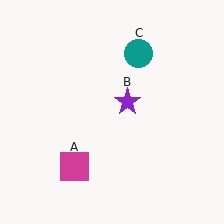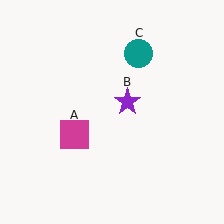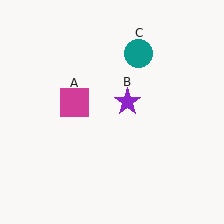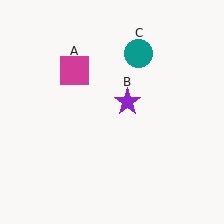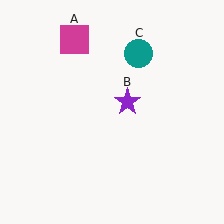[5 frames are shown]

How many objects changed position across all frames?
1 object changed position: magenta square (object A).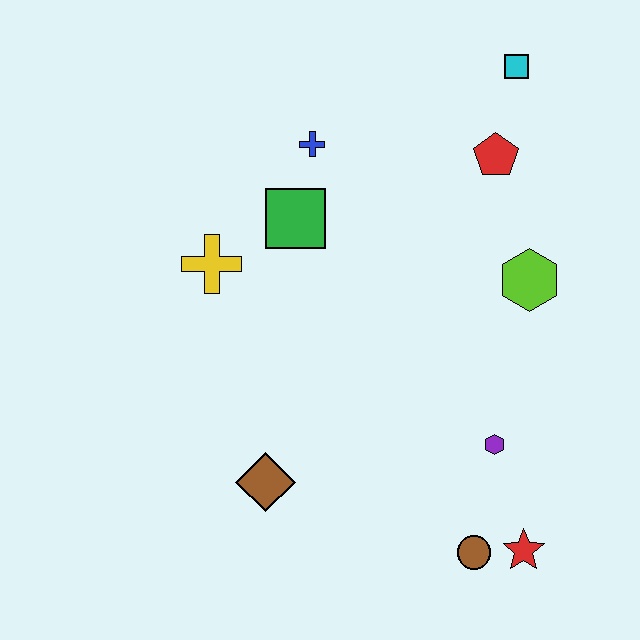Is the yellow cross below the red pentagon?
Yes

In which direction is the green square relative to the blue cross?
The green square is below the blue cross.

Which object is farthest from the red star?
The cyan square is farthest from the red star.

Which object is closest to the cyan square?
The red pentagon is closest to the cyan square.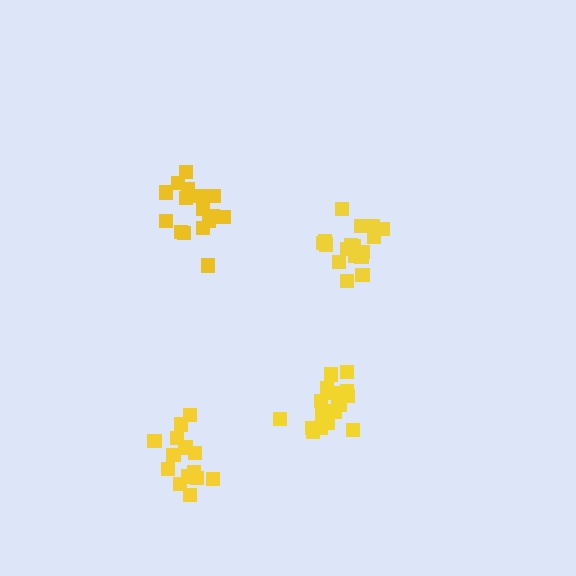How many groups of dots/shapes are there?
There are 4 groups.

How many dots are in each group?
Group 1: 16 dots, Group 2: 15 dots, Group 3: 17 dots, Group 4: 17 dots (65 total).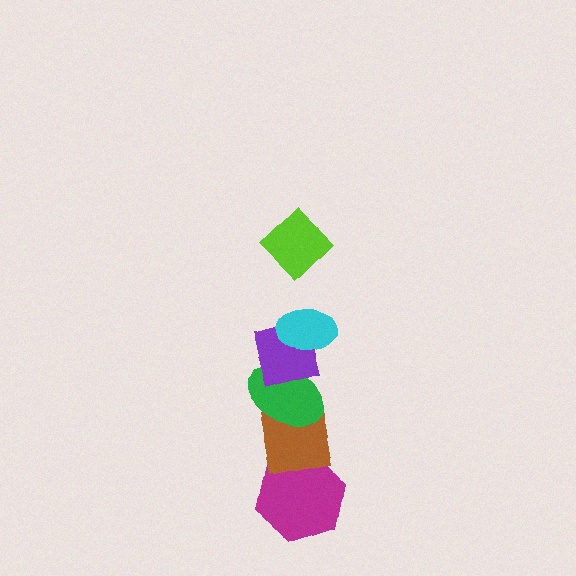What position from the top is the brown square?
The brown square is 5th from the top.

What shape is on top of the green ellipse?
The purple square is on top of the green ellipse.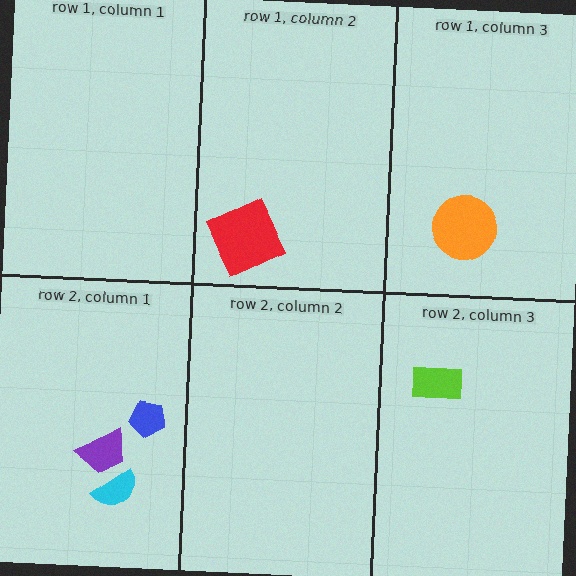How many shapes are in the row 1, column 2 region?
1.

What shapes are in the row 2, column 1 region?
The cyan semicircle, the blue pentagon, the purple trapezoid.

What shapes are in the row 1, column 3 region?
The orange circle.